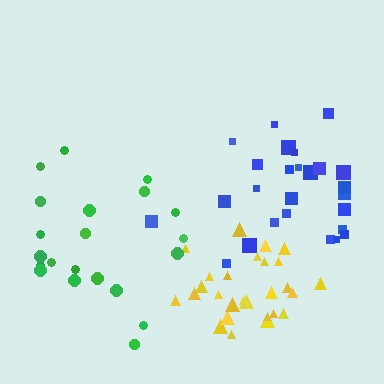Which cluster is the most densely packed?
Yellow.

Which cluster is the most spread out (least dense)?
Green.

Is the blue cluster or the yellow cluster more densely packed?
Yellow.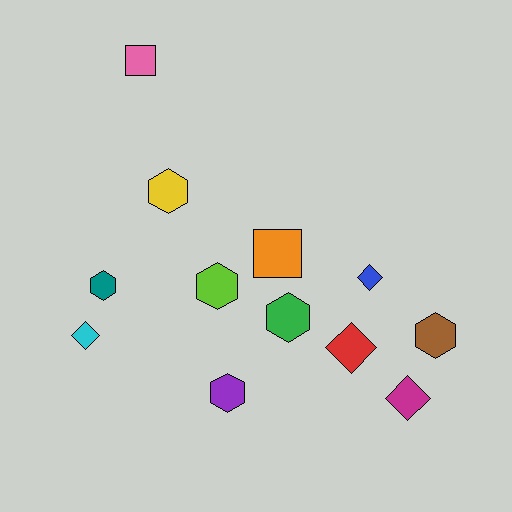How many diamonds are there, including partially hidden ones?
There are 4 diamonds.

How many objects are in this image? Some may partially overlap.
There are 12 objects.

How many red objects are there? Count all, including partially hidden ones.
There is 1 red object.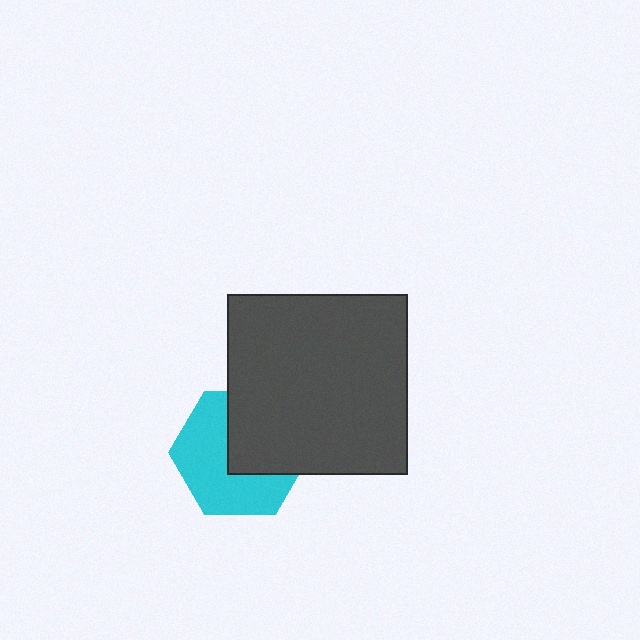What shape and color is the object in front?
The object in front is a dark gray square.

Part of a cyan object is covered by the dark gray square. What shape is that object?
It is a hexagon.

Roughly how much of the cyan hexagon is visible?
About half of it is visible (roughly 56%).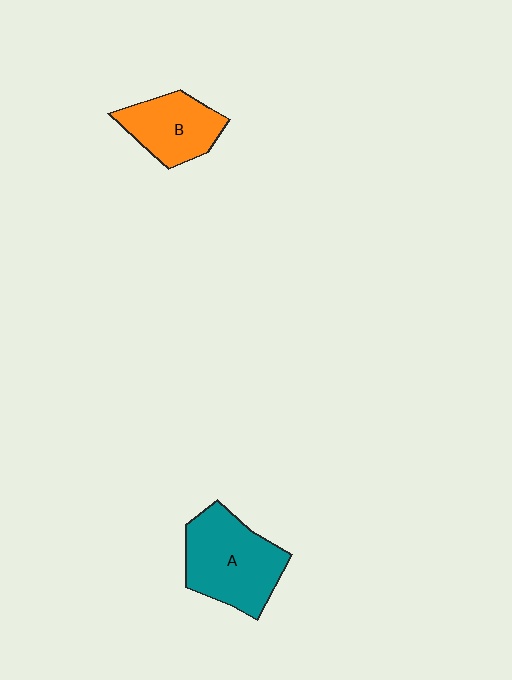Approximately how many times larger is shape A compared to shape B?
Approximately 1.4 times.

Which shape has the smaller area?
Shape B (orange).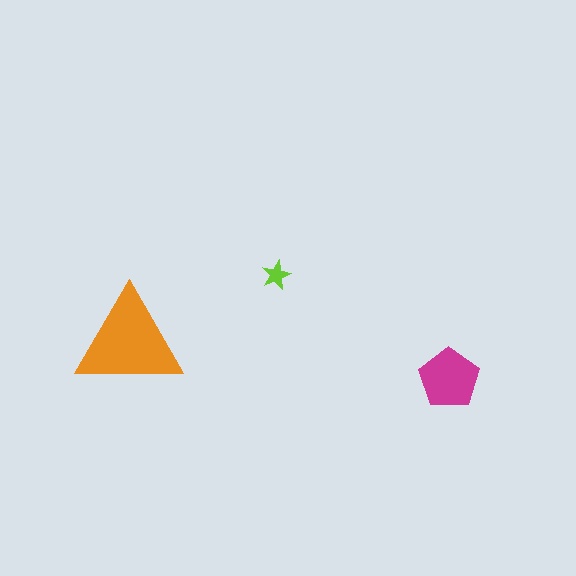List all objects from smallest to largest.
The lime star, the magenta pentagon, the orange triangle.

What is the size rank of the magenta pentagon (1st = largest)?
2nd.